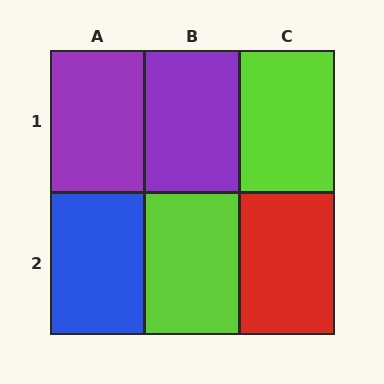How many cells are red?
1 cell is red.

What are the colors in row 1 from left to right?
Purple, purple, lime.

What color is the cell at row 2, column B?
Lime.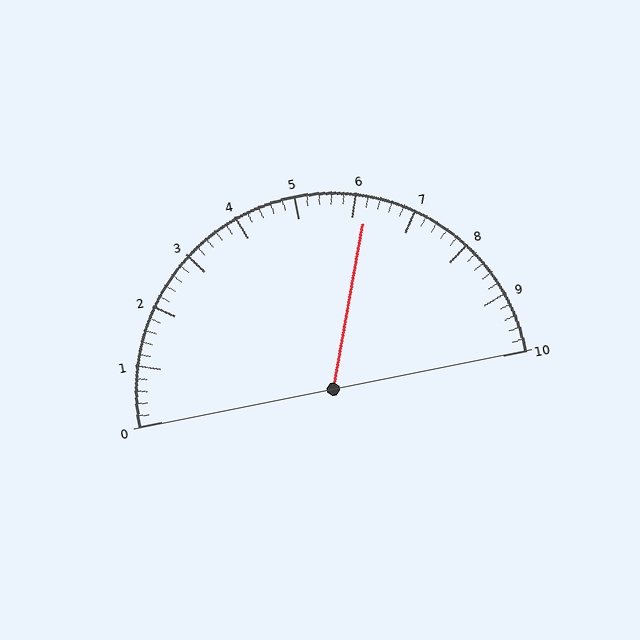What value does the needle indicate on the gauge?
The needle indicates approximately 6.2.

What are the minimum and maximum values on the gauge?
The gauge ranges from 0 to 10.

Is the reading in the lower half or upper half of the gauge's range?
The reading is in the upper half of the range (0 to 10).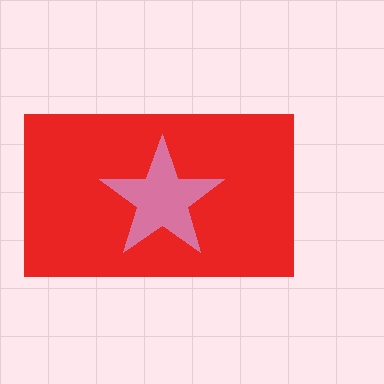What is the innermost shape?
The pink star.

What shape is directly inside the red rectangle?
The pink star.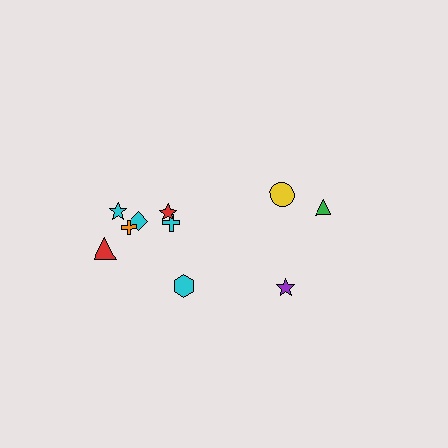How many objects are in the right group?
There are 3 objects.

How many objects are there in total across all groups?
There are 10 objects.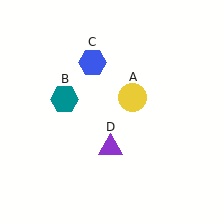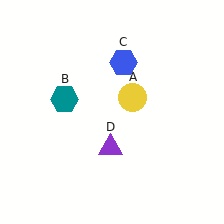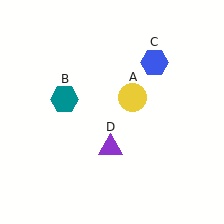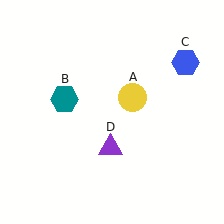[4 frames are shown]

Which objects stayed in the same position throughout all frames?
Yellow circle (object A) and teal hexagon (object B) and purple triangle (object D) remained stationary.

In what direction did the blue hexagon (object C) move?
The blue hexagon (object C) moved right.